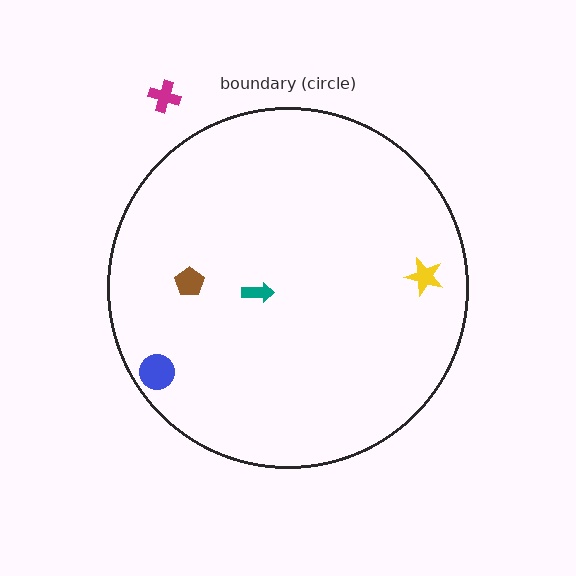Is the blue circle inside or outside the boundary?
Inside.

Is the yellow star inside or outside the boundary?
Inside.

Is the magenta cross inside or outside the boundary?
Outside.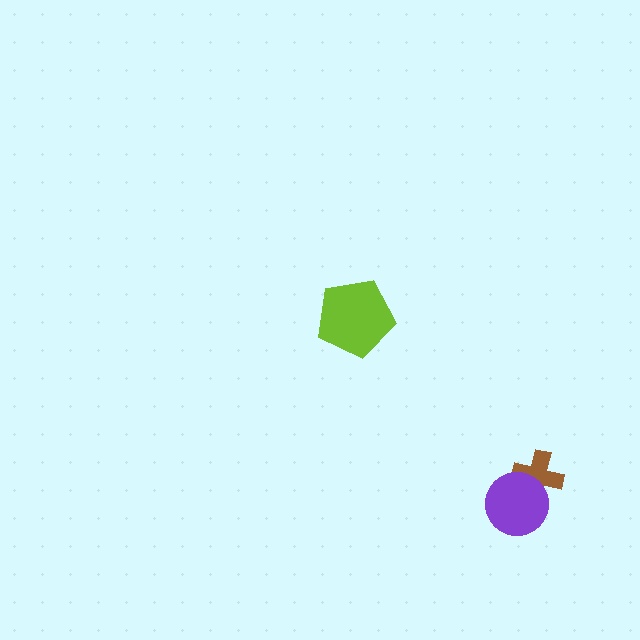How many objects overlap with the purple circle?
1 object overlaps with the purple circle.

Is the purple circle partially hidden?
No, no other shape covers it.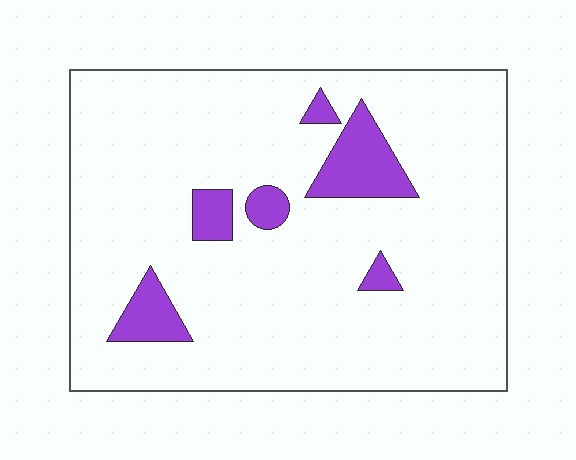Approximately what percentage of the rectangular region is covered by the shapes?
Approximately 10%.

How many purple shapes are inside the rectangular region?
6.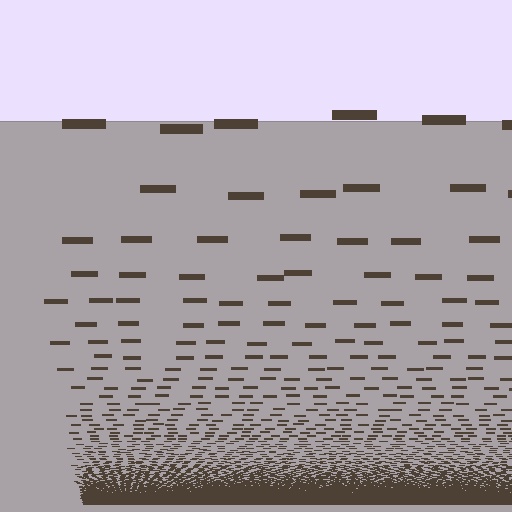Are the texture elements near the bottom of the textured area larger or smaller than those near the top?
Smaller. The gradient is inverted — elements near the bottom are smaller and denser.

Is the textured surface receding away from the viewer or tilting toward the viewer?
The surface appears to tilt toward the viewer. Texture elements get larger and sparser toward the top.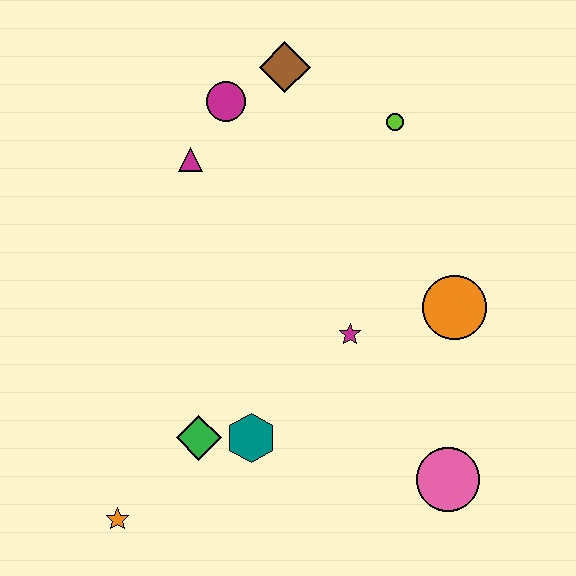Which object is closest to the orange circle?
The magenta star is closest to the orange circle.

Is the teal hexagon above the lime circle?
No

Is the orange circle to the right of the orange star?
Yes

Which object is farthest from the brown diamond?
The orange star is farthest from the brown diamond.